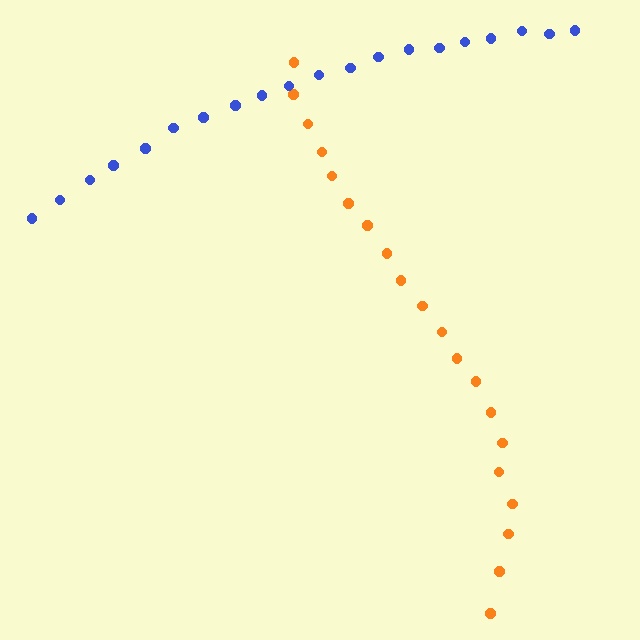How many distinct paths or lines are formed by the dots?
There are 2 distinct paths.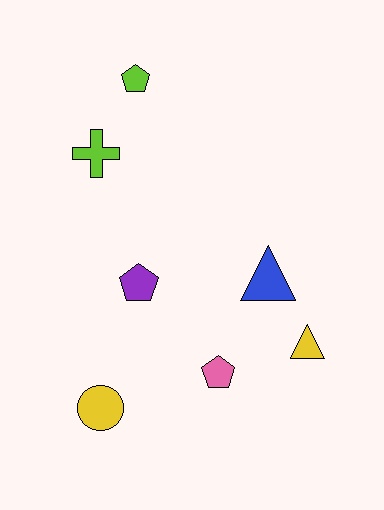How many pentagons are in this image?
There are 3 pentagons.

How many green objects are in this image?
There are no green objects.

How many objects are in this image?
There are 7 objects.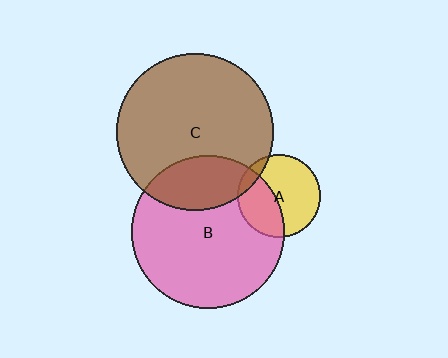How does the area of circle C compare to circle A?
Approximately 3.6 times.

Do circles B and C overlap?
Yes.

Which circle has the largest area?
Circle C (brown).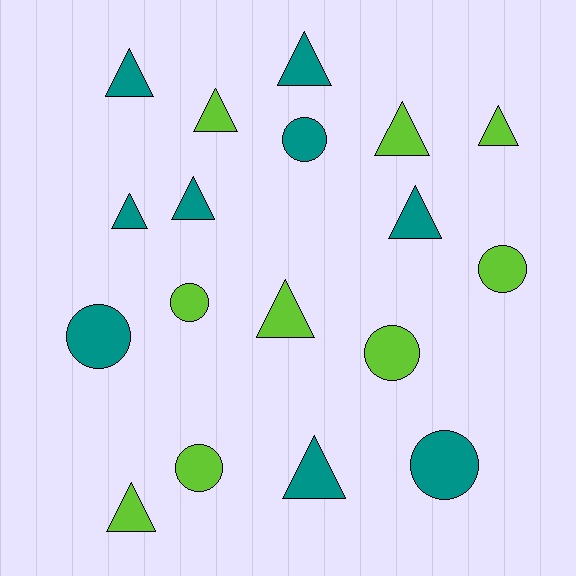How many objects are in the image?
There are 18 objects.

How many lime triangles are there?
There are 5 lime triangles.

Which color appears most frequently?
Lime, with 9 objects.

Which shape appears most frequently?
Triangle, with 11 objects.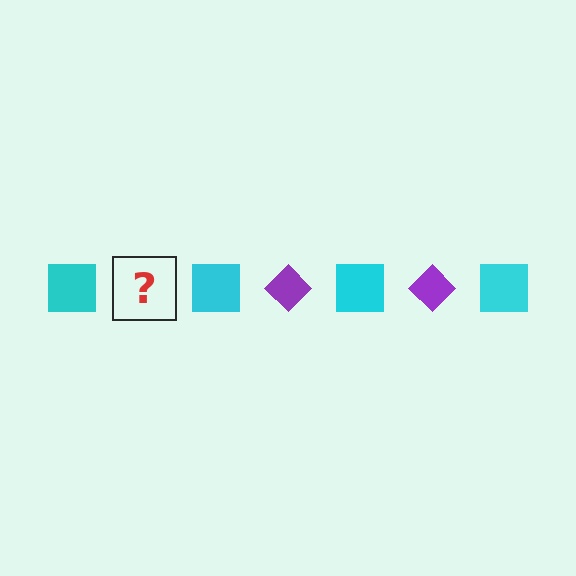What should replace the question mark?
The question mark should be replaced with a purple diamond.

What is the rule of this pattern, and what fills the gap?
The rule is that the pattern alternates between cyan square and purple diamond. The gap should be filled with a purple diamond.